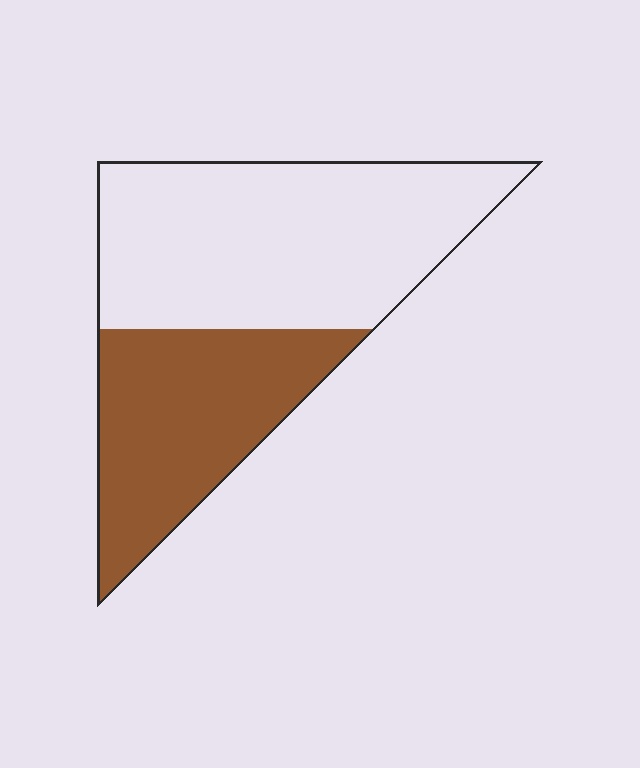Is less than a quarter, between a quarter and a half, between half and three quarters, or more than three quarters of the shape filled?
Between a quarter and a half.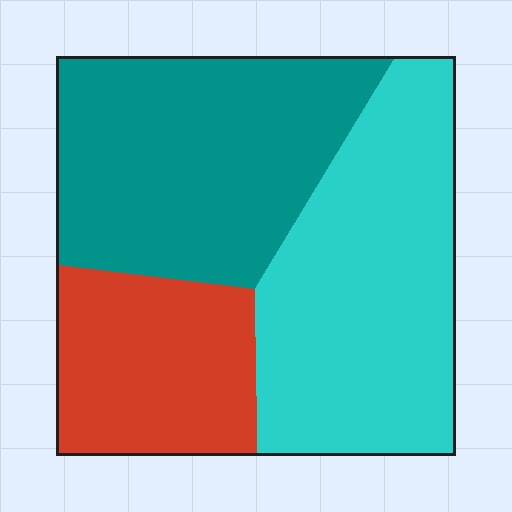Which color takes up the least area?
Red, at roughly 20%.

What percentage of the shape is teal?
Teal covers around 40% of the shape.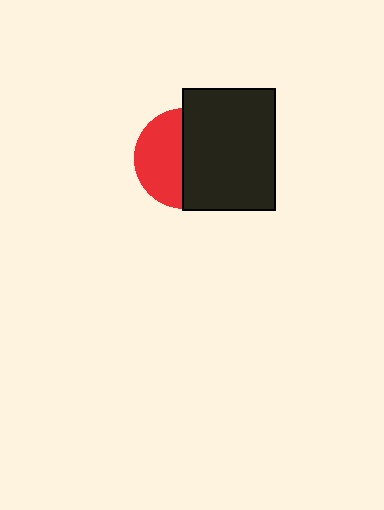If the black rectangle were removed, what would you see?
You would see the complete red circle.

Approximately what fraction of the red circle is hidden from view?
Roughly 54% of the red circle is hidden behind the black rectangle.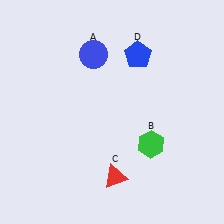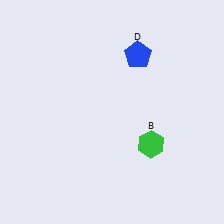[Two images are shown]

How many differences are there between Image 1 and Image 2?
There are 2 differences between the two images.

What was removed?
The blue circle (A), the red triangle (C) were removed in Image 2.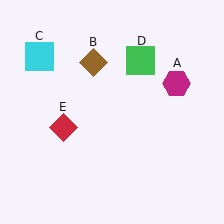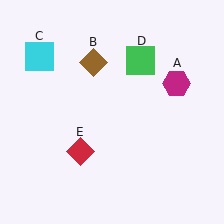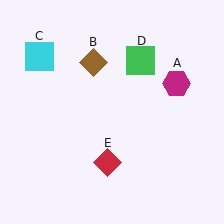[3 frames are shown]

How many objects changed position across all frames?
1 object changed position: red diamond (object E).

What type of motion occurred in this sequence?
The red diamond (object E) rotated counterclockwise around the center of the scene.